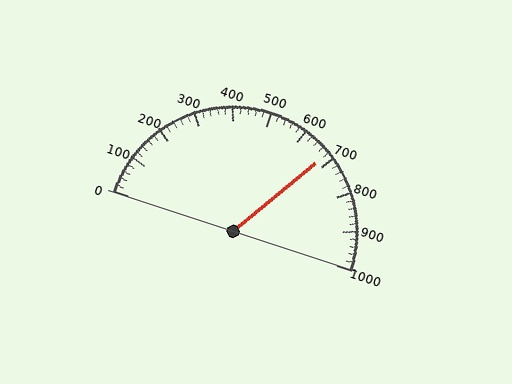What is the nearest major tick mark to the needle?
The nearest major tick mark is 700.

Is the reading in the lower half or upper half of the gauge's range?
The reading is in the upper half of the range (0 to 1000).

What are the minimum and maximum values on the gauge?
The gauge ranges from 0 to 1000.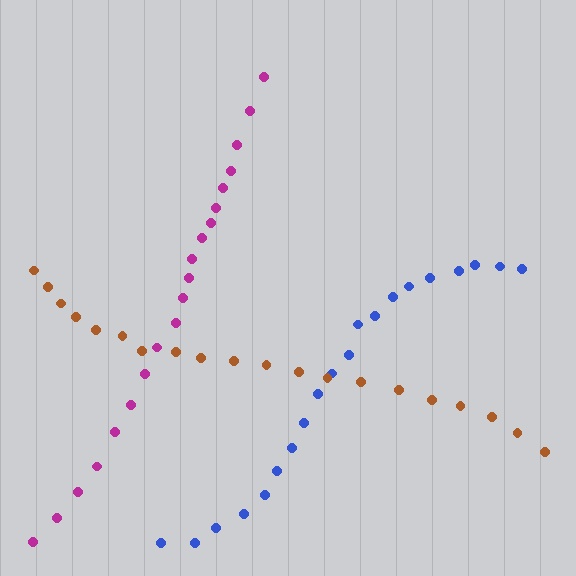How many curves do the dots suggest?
There are 3 distinct paths.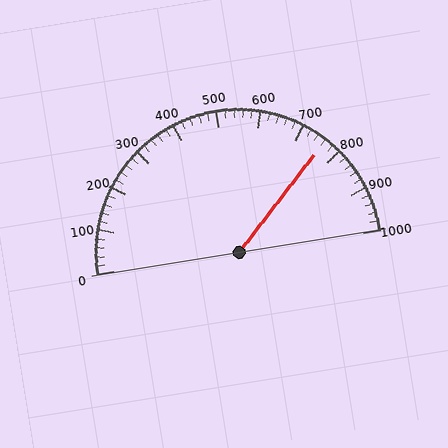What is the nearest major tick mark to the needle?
The nearest major tick mark is 800.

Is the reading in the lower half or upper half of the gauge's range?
The reading is in the upper half of the range (0 to 1000).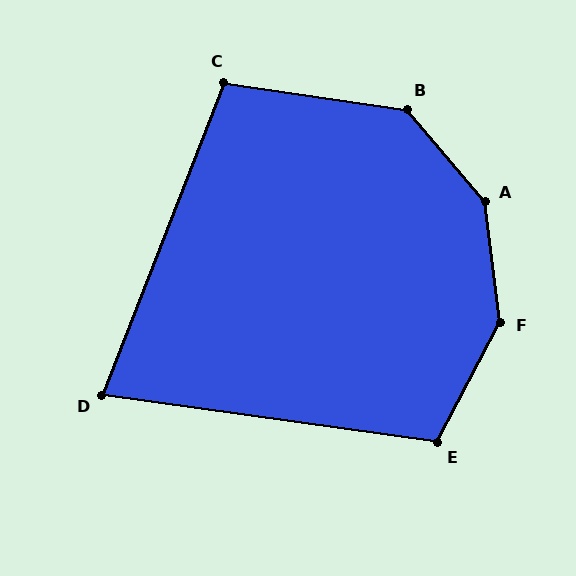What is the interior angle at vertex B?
Approximately 138 degrees (obtuse).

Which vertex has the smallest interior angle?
D, at approximately 77 degrees.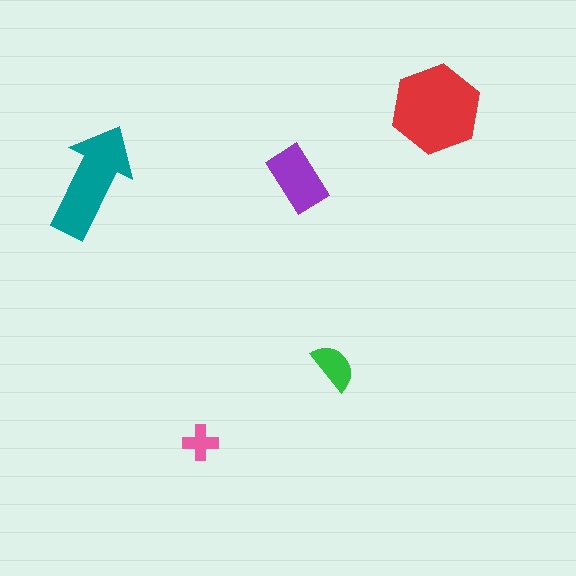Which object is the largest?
The red hexagon.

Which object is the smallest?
The pink cross.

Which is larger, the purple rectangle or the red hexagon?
The red hexagon.